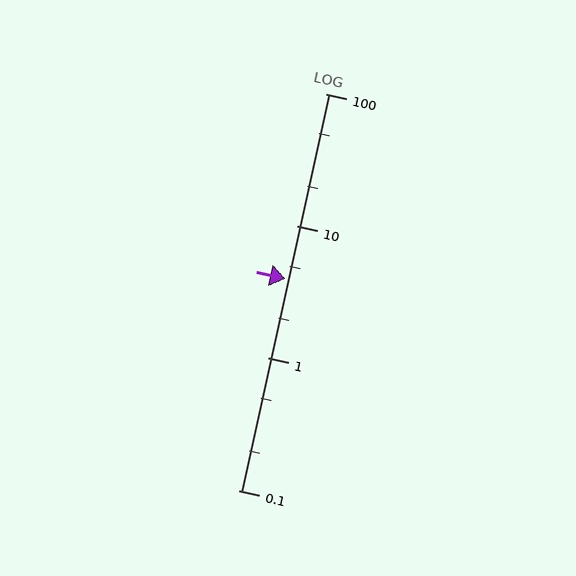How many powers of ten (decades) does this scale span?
The scale spans 3 decades, from 0.1 to 100.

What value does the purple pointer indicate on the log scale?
The pointer indicates approximately 4.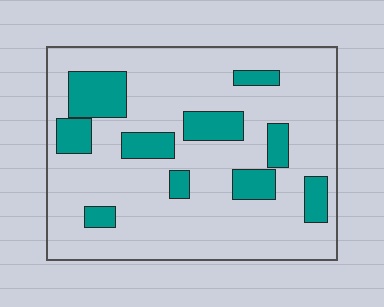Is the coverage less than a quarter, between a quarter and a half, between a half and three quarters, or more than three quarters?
Less than a quarter.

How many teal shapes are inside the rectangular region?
10.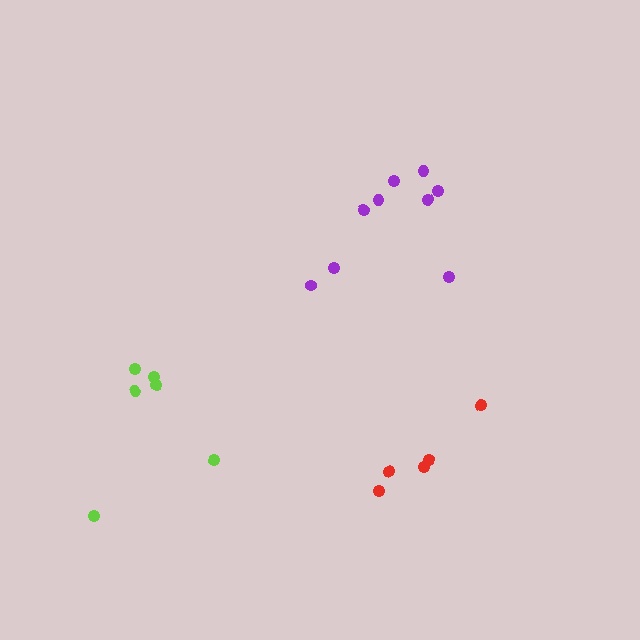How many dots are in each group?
Group 1: 9 dots, Group 2: 6 dots, Group 3: 5 dots (20 total).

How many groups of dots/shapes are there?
There are 3 groups.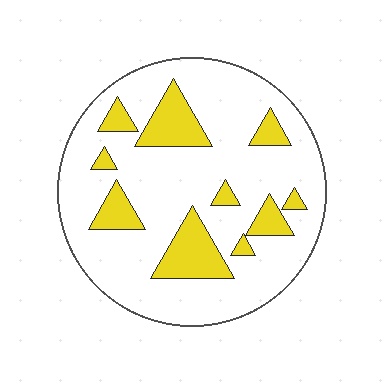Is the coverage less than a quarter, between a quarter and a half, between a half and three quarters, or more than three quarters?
Less than a quarter.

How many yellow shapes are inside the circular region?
10.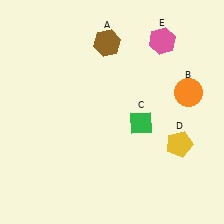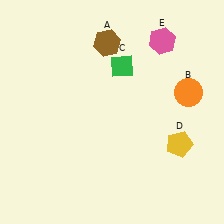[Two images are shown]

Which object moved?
The green diamond (C) moved up.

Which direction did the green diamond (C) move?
The green diamond (C) moved up.